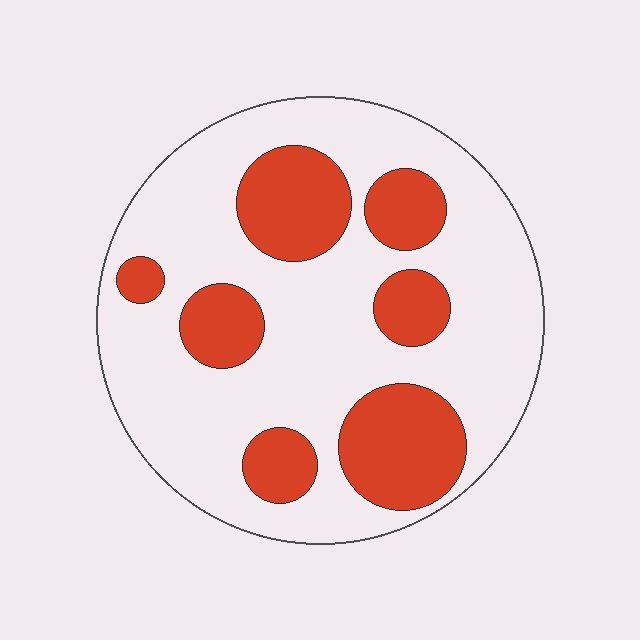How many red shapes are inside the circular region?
7.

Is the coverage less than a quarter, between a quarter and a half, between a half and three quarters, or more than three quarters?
Between a quarter and a half.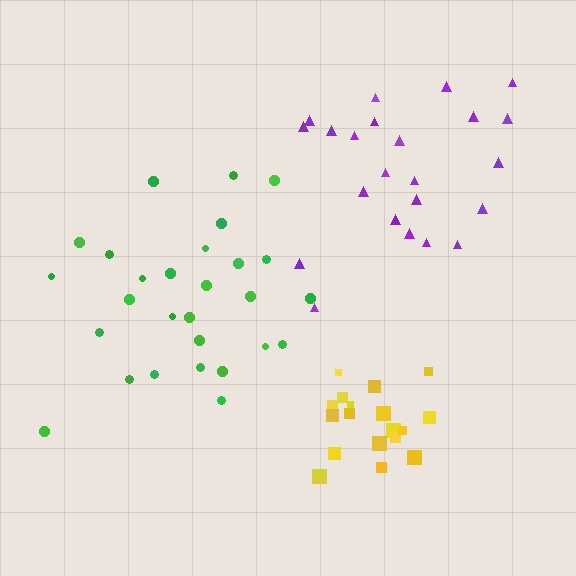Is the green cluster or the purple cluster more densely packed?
Purple.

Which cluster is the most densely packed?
Yellow.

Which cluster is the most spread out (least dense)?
Green.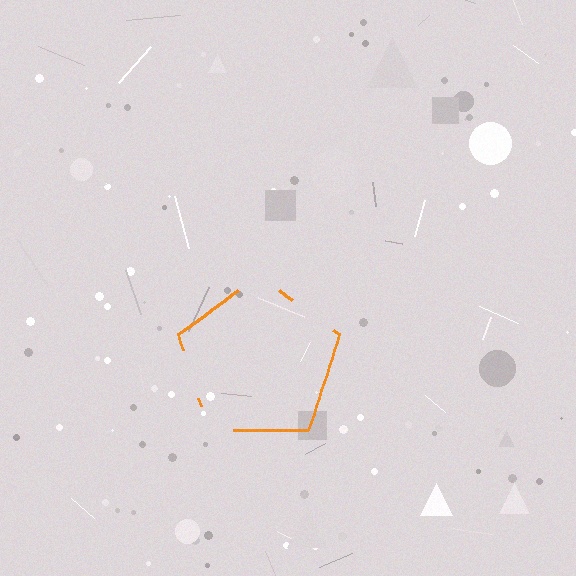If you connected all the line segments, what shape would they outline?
They would outline a pentagon.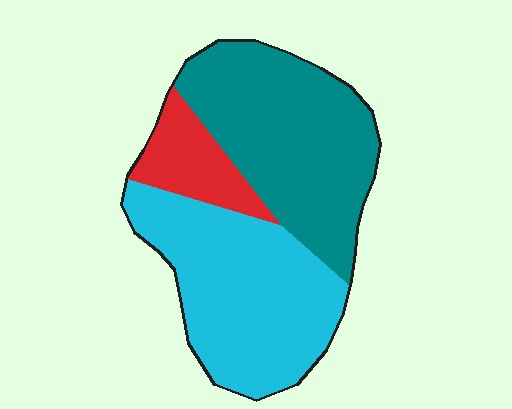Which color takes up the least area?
Red, at roughly 15%.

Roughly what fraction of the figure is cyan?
Cyan takes up about two fifths (2/5) of the figure.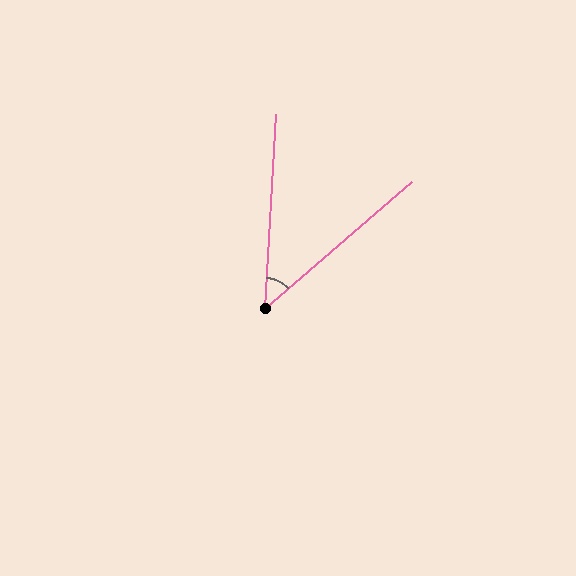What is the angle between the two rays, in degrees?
Approximately 46 degrees.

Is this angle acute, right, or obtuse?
It is acute.